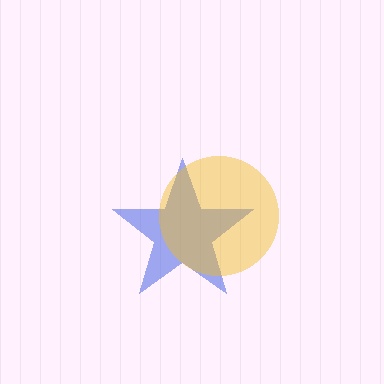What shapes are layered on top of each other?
The layered shapes are: a blue star, a yellow circle.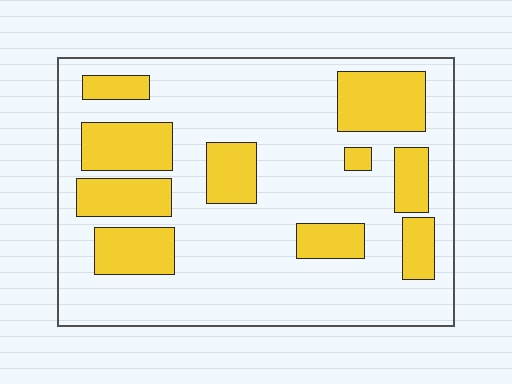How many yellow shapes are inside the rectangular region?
10.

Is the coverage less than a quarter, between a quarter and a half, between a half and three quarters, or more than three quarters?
Between a quarter and a half.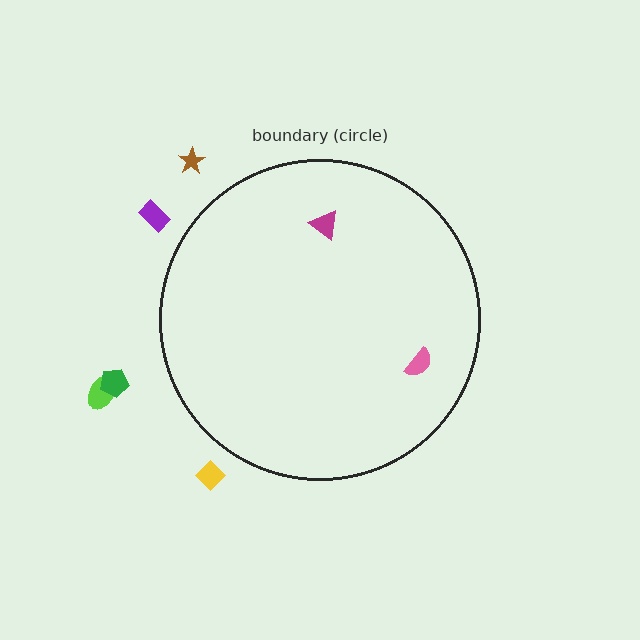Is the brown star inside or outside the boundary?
Outside.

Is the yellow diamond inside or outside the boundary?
Outside.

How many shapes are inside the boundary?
2 inside, 5 outside.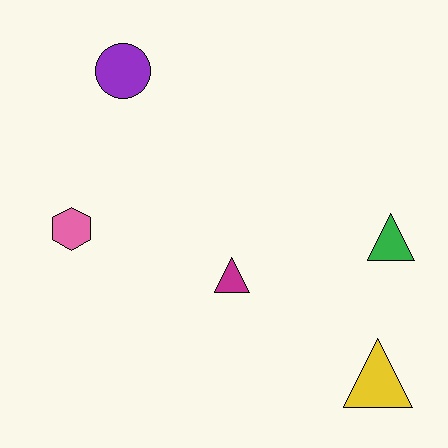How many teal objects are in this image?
There are no teal objects.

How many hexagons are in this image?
There is 1 hexagon.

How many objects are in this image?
There are 5 objects.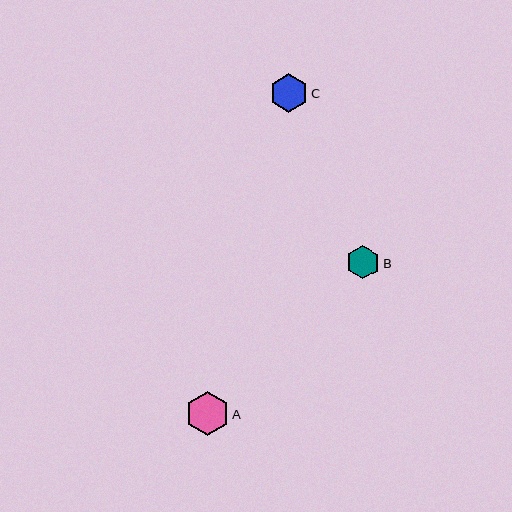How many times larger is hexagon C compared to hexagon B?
Hexagon C is approximately 1.1 times the size of hexagon B.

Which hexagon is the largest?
Hexagon A is the largest with a size of approximately 43 pixels.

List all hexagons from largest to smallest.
From largest to smallest: A, C, B.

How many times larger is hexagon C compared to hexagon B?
Hexagon C is approximately 1.1 times the size of hexagon B.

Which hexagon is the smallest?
Hexagon B is the smallest with a size of approximately 34 pixels.